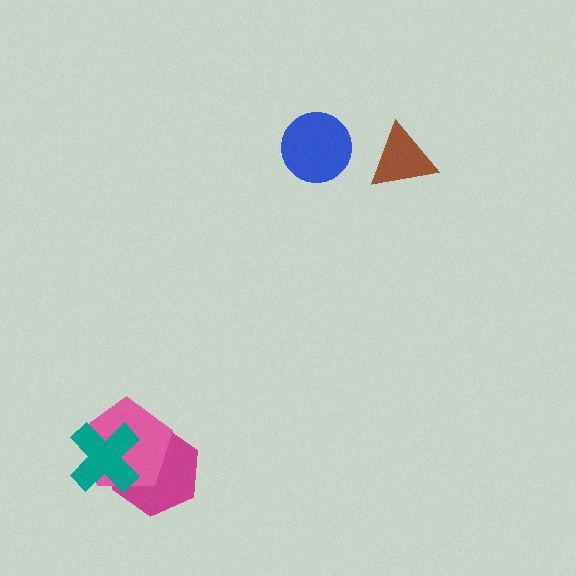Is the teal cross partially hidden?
No, no other shape covers it.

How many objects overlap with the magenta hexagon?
2 objects overlap with the magenta hexagon.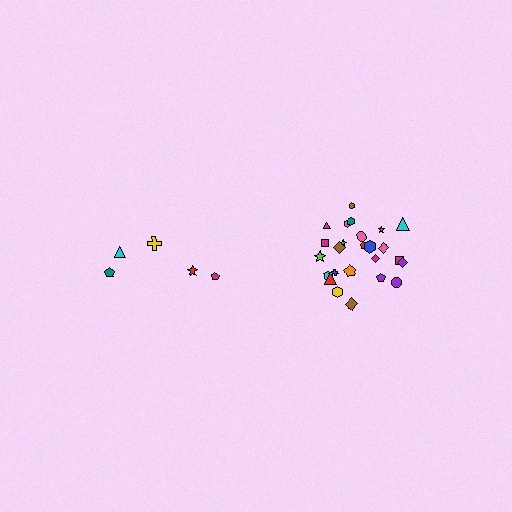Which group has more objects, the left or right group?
The right group.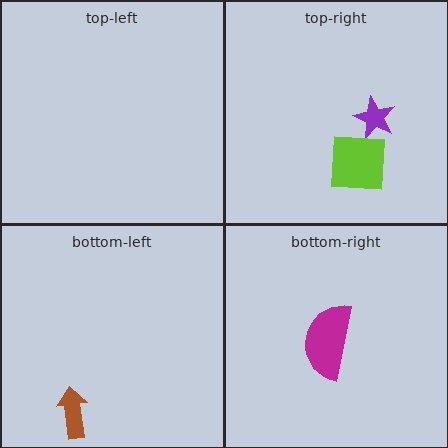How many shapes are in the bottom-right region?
1.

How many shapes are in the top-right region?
2.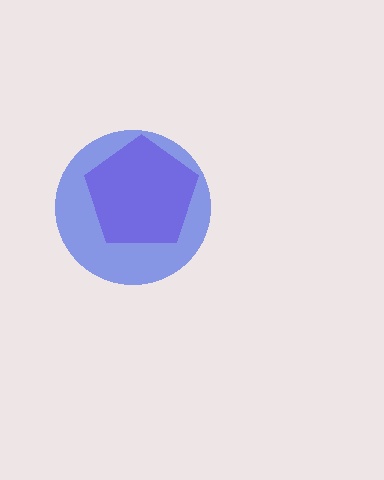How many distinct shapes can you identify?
There are 2 distinct shapes: a purple pentagon, a blue circle.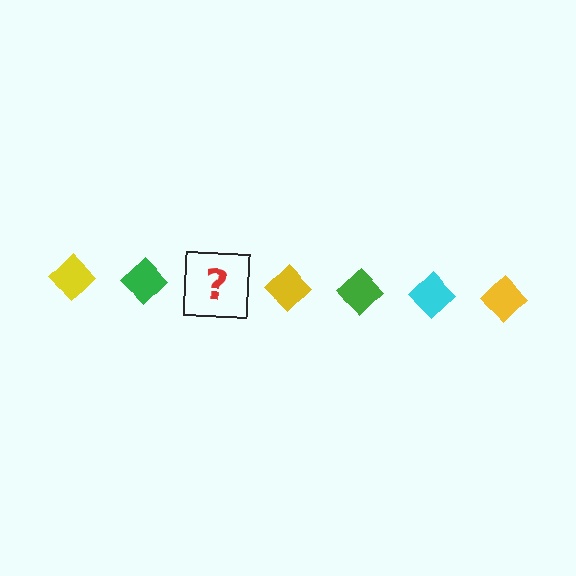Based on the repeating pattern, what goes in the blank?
The blank should be a cyan diamond.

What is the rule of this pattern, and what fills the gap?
The rule is that the pattern cycles through yellow, green, cyan diamonds. The gap should be filled with a cyan diamond.